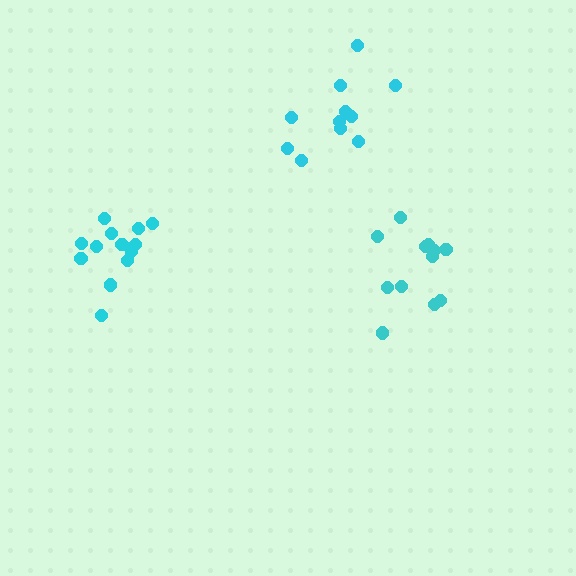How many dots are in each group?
Group 1: 13 dots, Group 2: 11 dots, Group 3: 12 dots (36 total).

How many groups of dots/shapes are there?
There are 3 groups.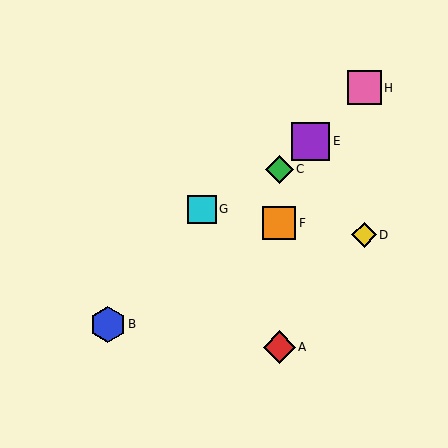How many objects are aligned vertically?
3 objects (A, C, F) are aligned vertically.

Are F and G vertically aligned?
No, F is at x≈279 and G is at x≈202.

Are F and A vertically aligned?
Yes, both are at x≈279.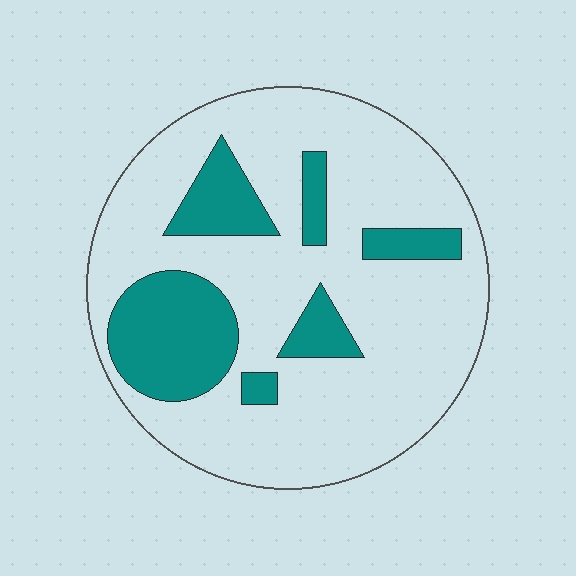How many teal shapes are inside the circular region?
6.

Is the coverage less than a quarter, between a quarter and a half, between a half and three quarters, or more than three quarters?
Less than a quarter.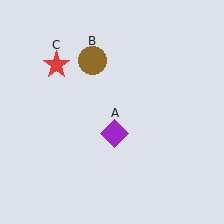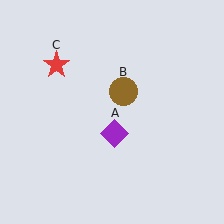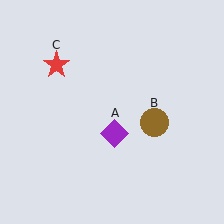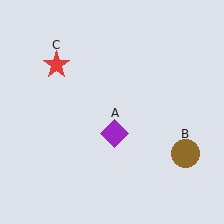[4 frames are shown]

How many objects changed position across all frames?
1 object changed position: brown circle (object B).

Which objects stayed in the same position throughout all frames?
Purple diamond (object A) and red star (object C) remained stationary.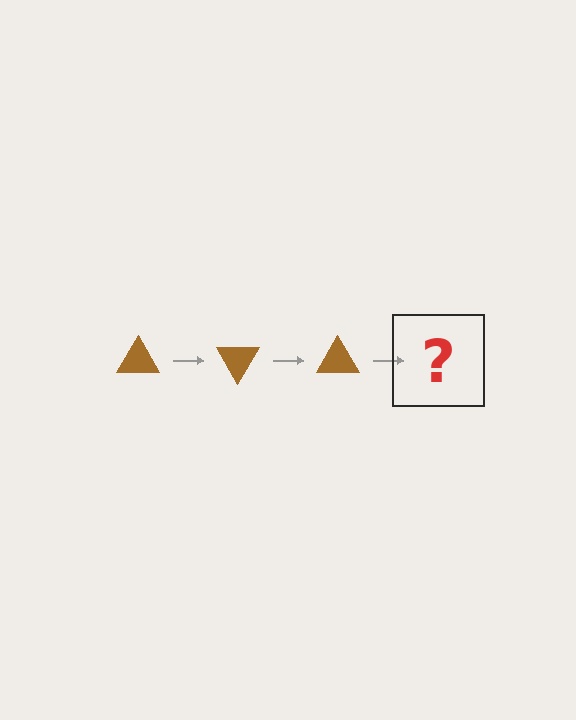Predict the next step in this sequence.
The next step is a brown triangle rotated 180 degrees.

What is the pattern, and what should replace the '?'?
The pattern is that the triangle rotates 60 degrees each step. The '?' should be a brown triangle rotated 180 degrees.